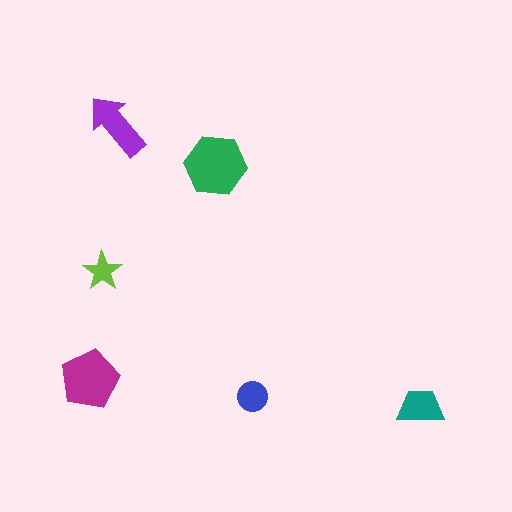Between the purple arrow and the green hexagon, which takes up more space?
The green hexagon.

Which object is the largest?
The green hexagon.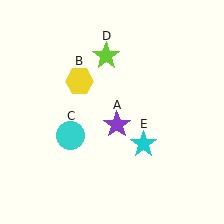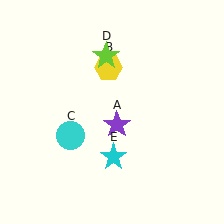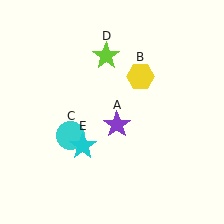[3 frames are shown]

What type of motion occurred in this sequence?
The yellow hexagon (object B), cyan star (object E) rotated clockwise around the center of the scene.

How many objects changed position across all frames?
2 objects changed position: yellow hexagon (object B), cyan star (object E).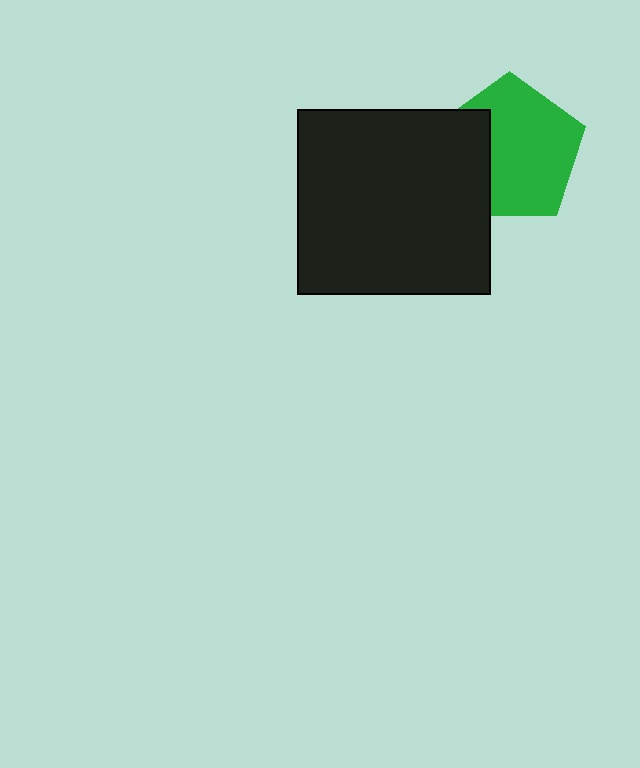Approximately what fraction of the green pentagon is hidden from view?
Roughly 31% of the green pentagon is hidden behind the black rectangle.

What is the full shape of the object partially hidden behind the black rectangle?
The partially hidden object is a green pentagon.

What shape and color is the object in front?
The object in front is a black rectangle.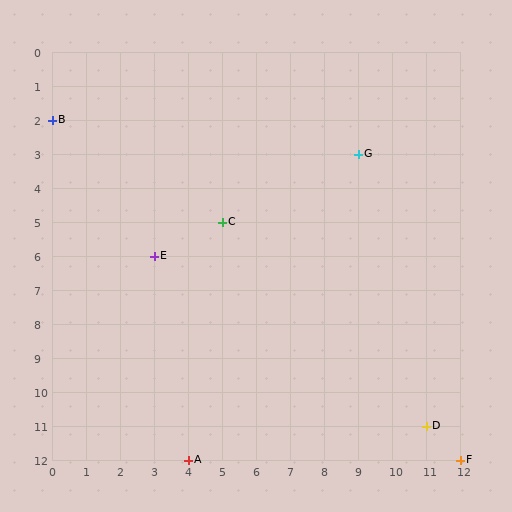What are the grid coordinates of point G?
Point G is at grid coordinates (9, 3).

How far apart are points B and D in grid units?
Points B and D are 11 columns and 9 rows apart (about 14.2 grid units diagonally).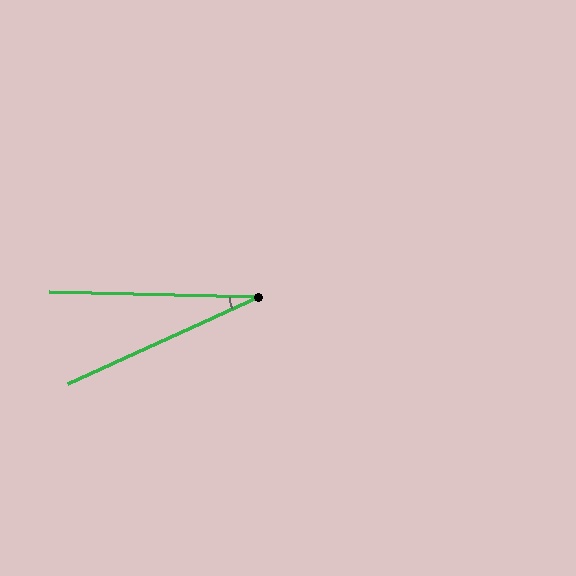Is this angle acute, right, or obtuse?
It is acute.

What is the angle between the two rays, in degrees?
Approximately 26 degrees.